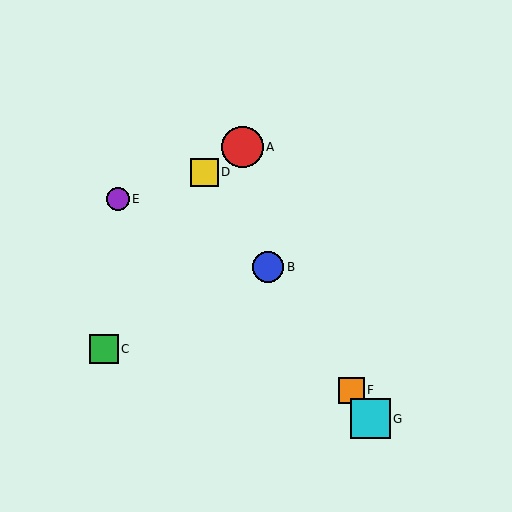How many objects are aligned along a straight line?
4 objects (B, D, F, G) are aligned along a straight line.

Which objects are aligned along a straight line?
Objects B, D, F, G are aligned along a straight line.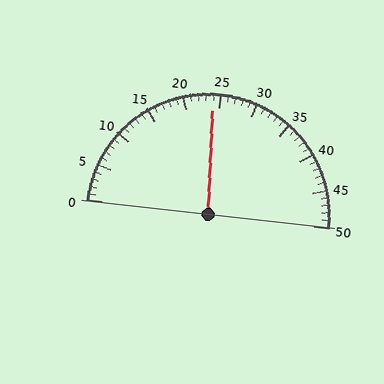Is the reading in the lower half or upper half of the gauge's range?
The reading is in the lower half of the range (0 to 50).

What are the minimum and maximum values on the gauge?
The gauge ranges from 0 to 50.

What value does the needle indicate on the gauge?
The needle indicates approximately 24.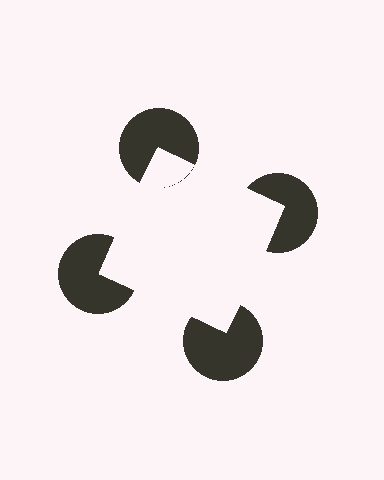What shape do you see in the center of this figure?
An illusory square — its edges are inferred from the aligned wedge cuts in the pac-man discs, not physically drawn.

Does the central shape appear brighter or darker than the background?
It typically appears slightly brighter than the background, even though no actual brightness change is drawn.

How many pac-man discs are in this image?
There are 4 — one at each vertex of the illusory square.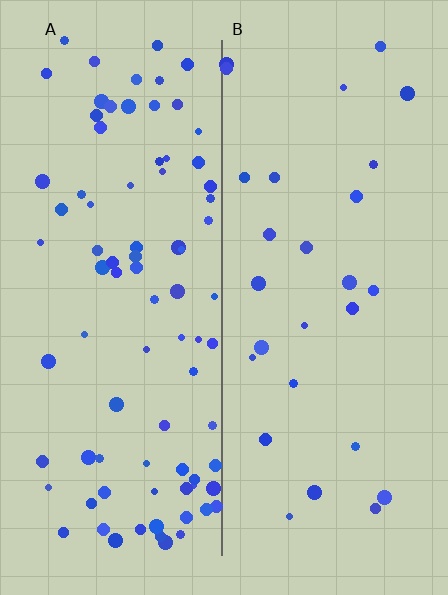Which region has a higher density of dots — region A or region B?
A (the left).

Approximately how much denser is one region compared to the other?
Approximately 3.1× — region A over region B.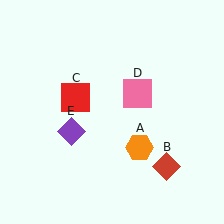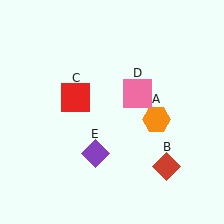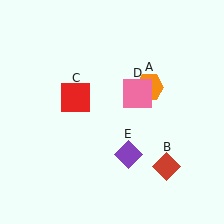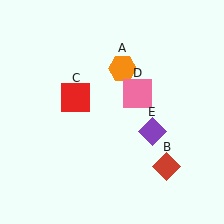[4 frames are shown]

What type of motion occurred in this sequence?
The orange hexagon (object A), purple diamond (object E) rotated counterclockwise around the center of the scene.